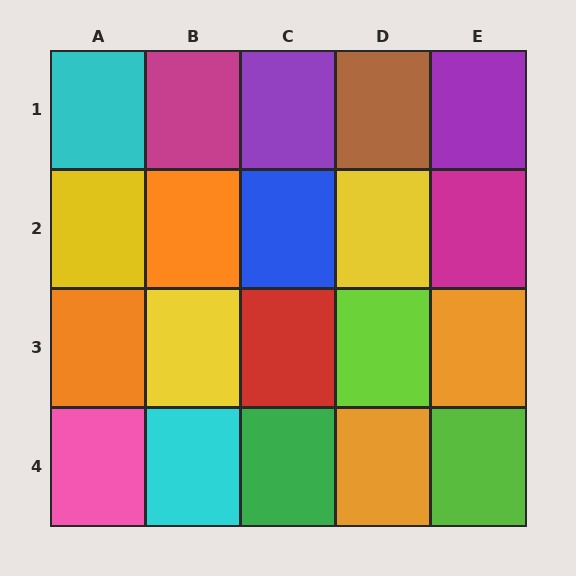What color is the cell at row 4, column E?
Lime.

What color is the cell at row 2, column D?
Yellow.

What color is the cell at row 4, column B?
Cyan.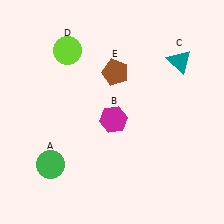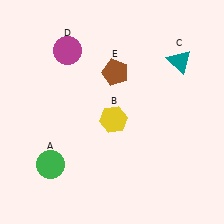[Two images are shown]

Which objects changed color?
B changed from magenta to yellow. D changed from lime to magenta.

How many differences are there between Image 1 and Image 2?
There are 2 differences between the two images.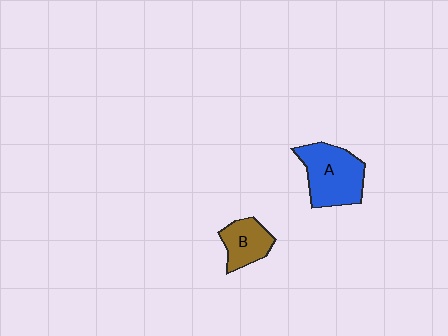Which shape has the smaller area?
Shape B (brown).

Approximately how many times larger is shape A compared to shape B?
Approximately 1.7 times.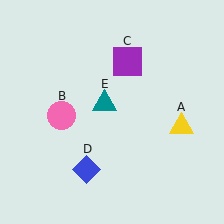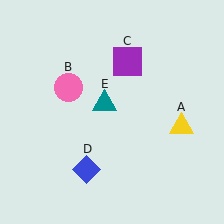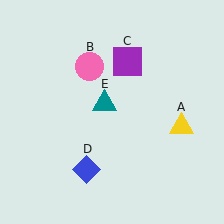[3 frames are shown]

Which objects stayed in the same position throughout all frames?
Yellow triangle (object A) and purple square (object C) and blue diamond (object D) and teal triangle (object E) remained stationary.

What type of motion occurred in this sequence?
The pink circle (object B) rotated clockwise around the center of the scene.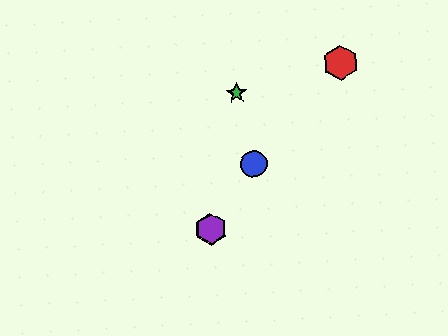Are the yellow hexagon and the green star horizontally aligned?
No, the yellow hexagon is at y≈229 and the green star is at y≈93.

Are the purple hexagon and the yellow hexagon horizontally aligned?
Yes, both are at y≈229.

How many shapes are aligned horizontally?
2 shapes (the yellow hexagon, the purple hexagon) are aligned horizontally.